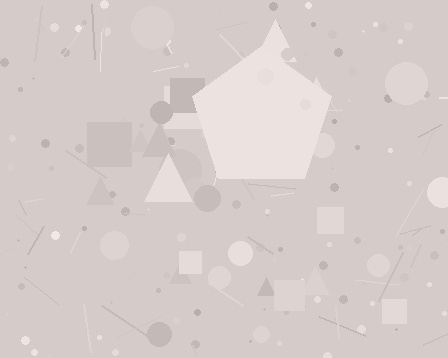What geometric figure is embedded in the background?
A pentagon is embedded in the background.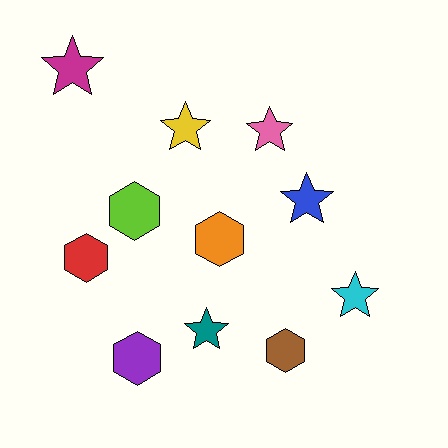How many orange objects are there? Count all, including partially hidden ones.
There is 1 orange object.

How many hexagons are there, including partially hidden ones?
There are 5 hexagons.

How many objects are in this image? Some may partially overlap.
There are 11 objects.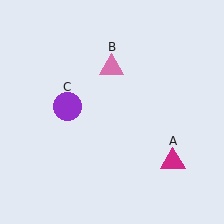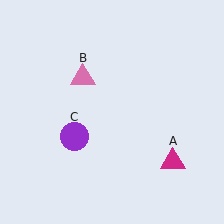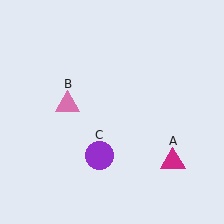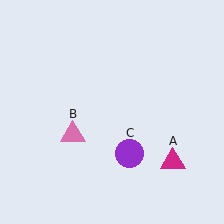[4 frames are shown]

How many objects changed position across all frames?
2 objects changed position: pink triangle (object B), purple circle (object C).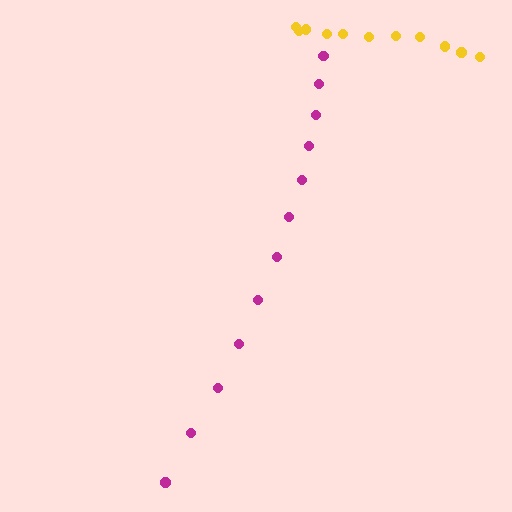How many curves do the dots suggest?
There are 2 distinct paths.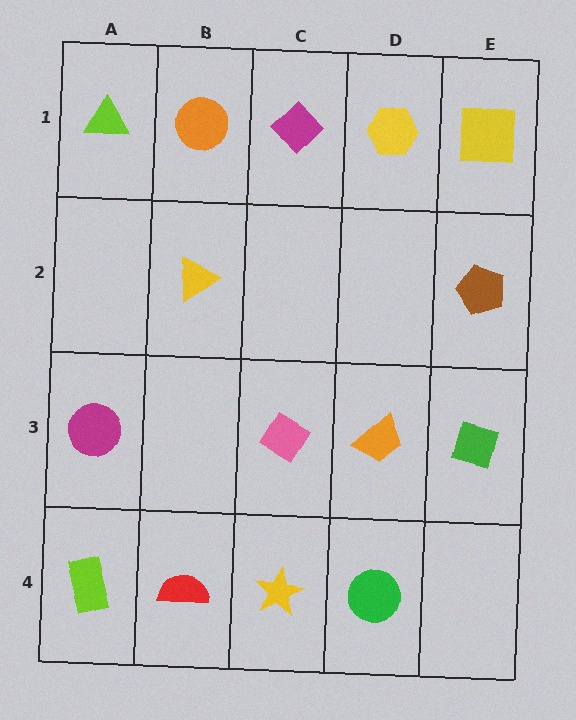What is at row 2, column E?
A brown pentagon.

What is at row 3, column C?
A pink diamond.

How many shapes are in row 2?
2 shapes.